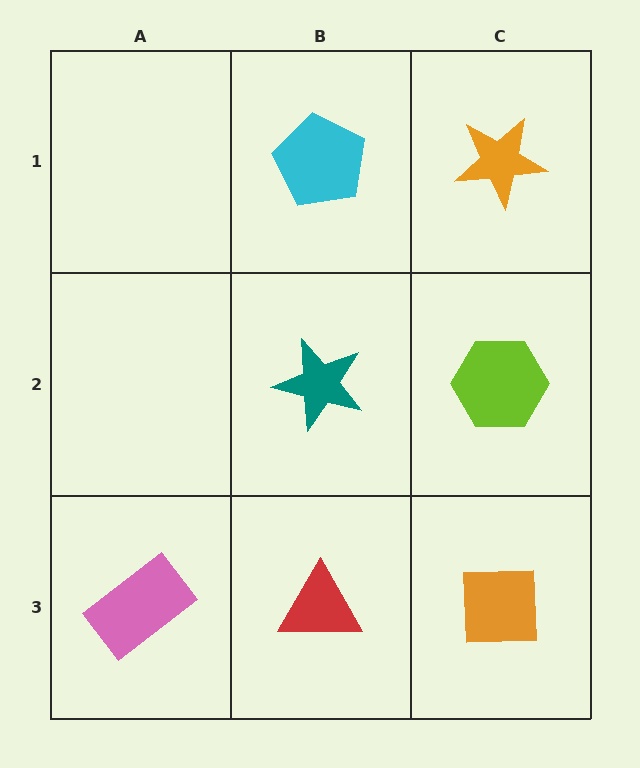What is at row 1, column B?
A cyan pentagon.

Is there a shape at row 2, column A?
No, that cell is empty.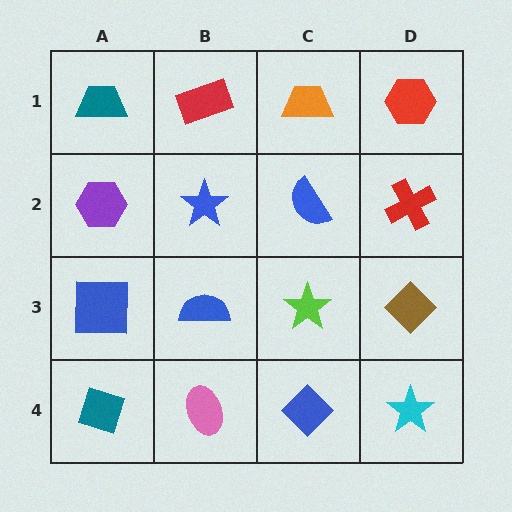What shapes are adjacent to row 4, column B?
A blue semicircle (row 3, column B), a teal diamond (row 4, column A), a blue diamond (row 4, column C).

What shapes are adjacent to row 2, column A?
A teal trapezoid (row 1, column A), a blue square (row 3, column A), a blue star (row 2, column B).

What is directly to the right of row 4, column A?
A pink ellipse.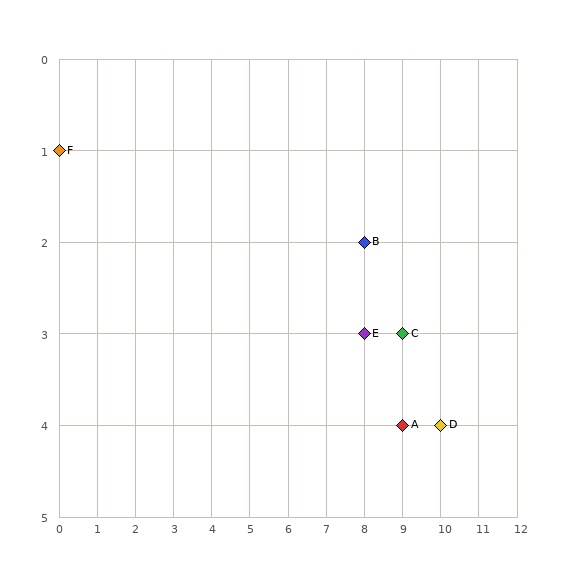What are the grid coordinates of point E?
Point E is at grid coordinates (8, 3).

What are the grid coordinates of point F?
Point F is at grid coordinates (0, 1).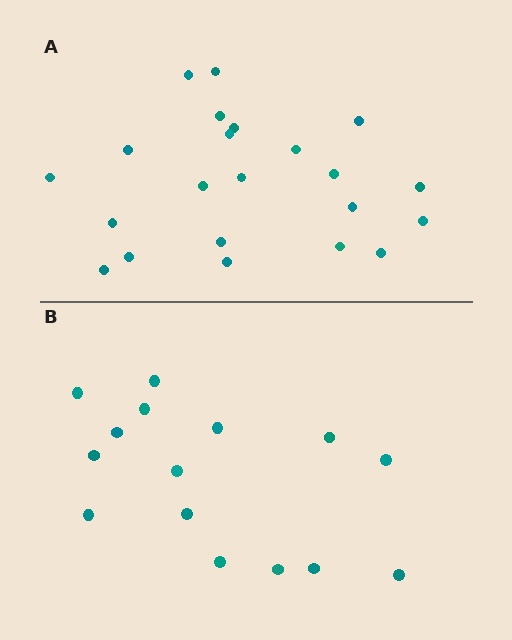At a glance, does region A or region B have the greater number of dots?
Region A (the top region) has more dots.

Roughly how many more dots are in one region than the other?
Region A has roughly 8 or so more dots than region B.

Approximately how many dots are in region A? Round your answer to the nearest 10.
About 20 dots. (The exact count is 22, which rounds to 20.)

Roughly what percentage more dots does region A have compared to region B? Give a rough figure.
About 45% more.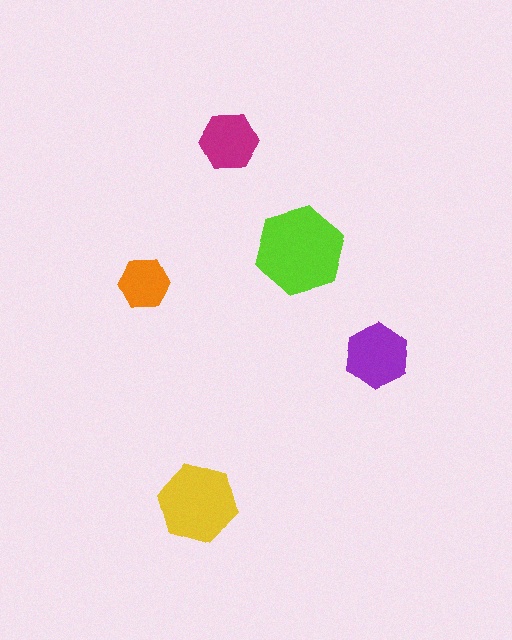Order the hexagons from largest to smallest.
the lime one, the yellow one, the purple one, the magenta one, the orange one.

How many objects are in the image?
There are 5 objects in the image.